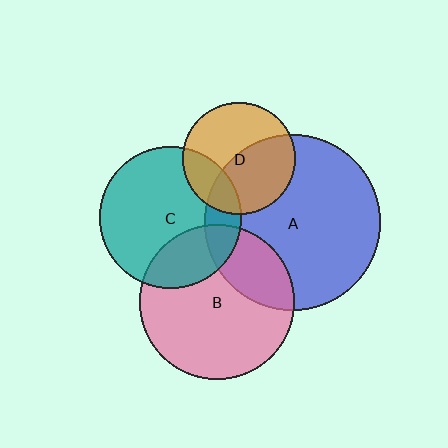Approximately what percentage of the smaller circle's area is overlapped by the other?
Approximately 25%.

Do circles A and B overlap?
Yes.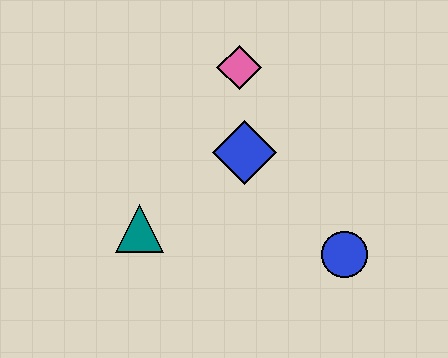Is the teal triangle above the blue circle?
Yes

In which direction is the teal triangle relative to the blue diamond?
The teal triangle is to the left of the blue diamond.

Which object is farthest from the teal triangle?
The blue circle is farthest from the teal triangle.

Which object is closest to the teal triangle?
The blue diamond is closest to the teal triangle.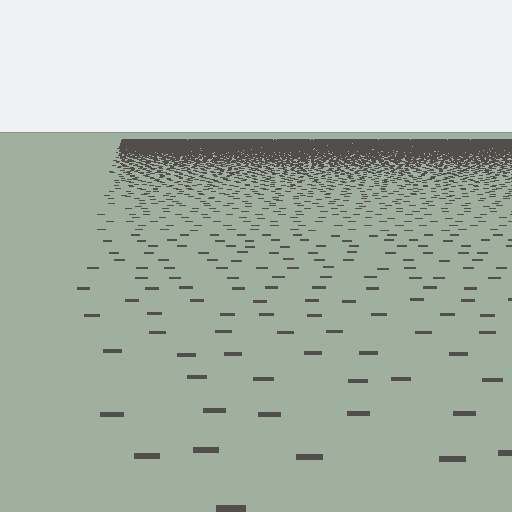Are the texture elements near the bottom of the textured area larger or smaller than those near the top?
Larger. Near the bottom, elements are closer to the viewer and appear at a bigger on-screen size.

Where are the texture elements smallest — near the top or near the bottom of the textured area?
Near the top.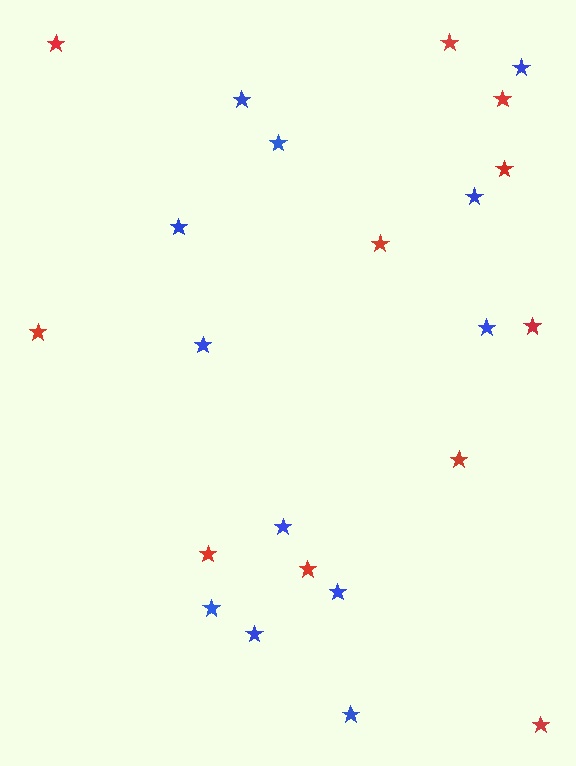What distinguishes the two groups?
There are 2 groups: one group of blue stars (12) and one group of red stars (11).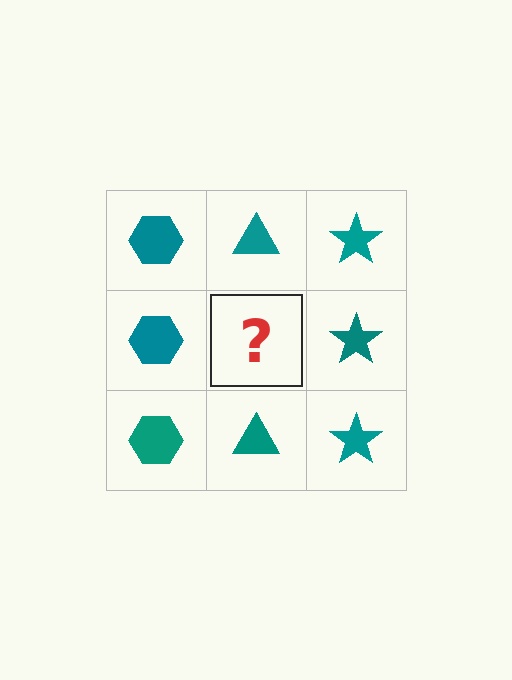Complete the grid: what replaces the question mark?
The question mark should be replaced with a teal triangle.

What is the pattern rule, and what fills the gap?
The rule is that each column has a consistent shape. The gap should be filled with a teal triangle.